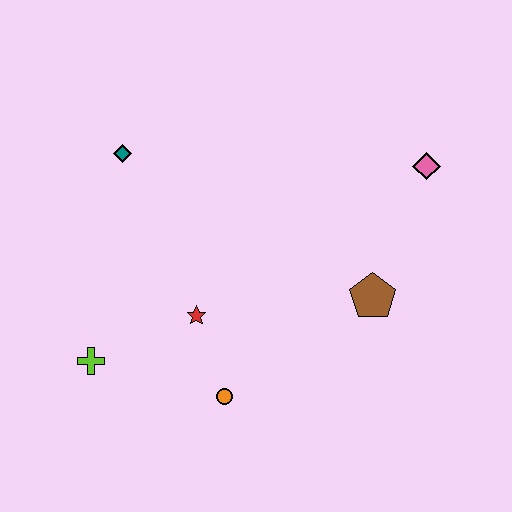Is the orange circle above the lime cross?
No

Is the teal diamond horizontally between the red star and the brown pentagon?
No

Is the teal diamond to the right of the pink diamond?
No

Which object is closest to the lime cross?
The red star is closest to the lime cross.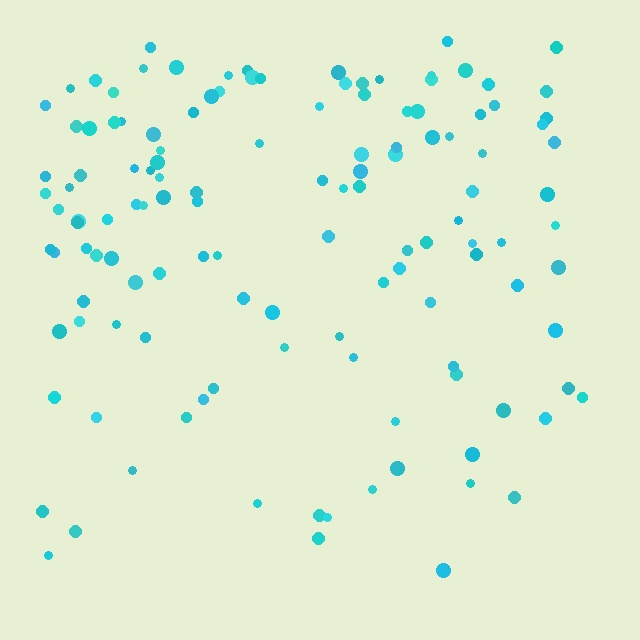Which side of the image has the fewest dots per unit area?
The bottom.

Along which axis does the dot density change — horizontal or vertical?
Vertical.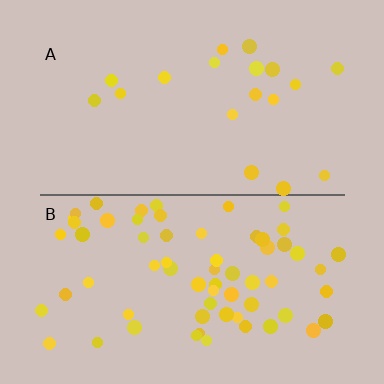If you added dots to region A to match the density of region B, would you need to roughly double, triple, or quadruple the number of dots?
Approximately quadruple.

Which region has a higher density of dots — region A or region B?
B (the bottom).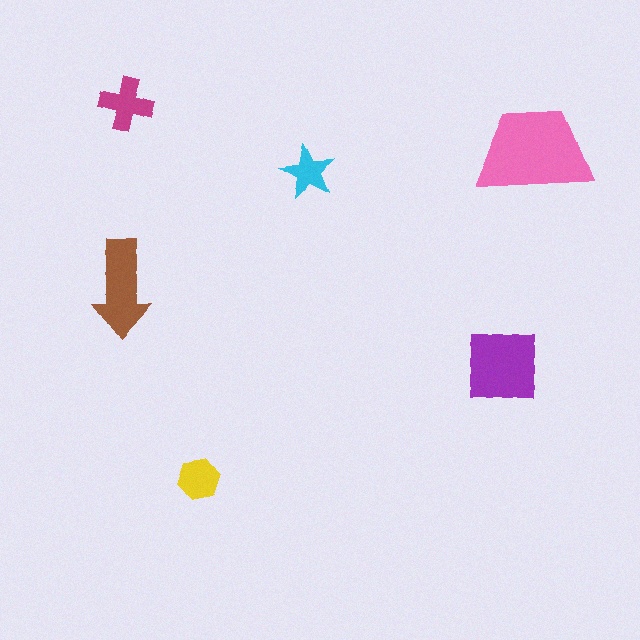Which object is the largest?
The pink trapezoid.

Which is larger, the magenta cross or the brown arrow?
The brown arrow.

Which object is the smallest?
The cyan star.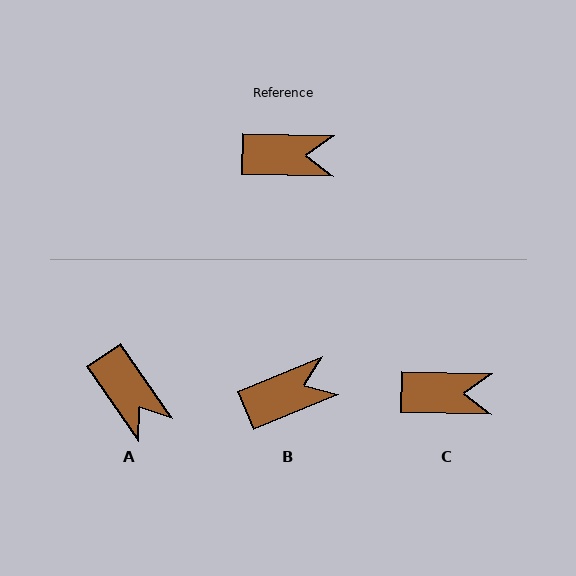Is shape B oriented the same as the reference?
No, it is off by about 24 degrees.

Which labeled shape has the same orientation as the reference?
C.